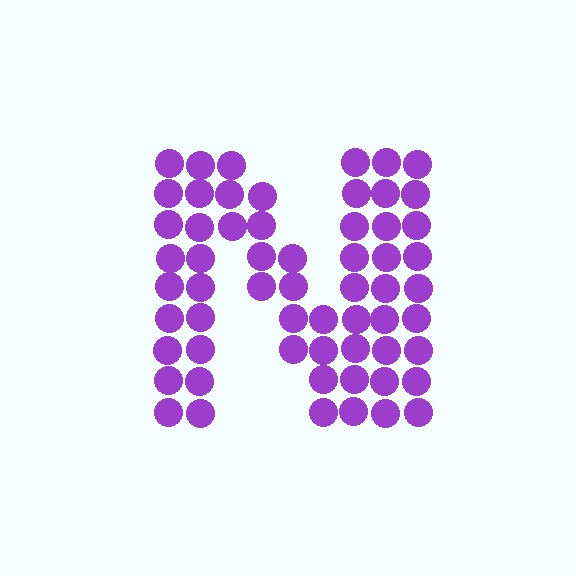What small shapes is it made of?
It is made of small circles.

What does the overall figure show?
The overall figure shows the letter N.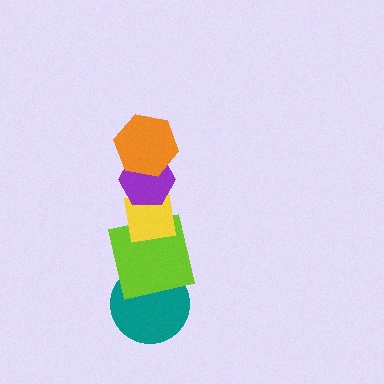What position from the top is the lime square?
The lime square is 4th from the top.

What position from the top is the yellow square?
The yellow square is 3rd from the top.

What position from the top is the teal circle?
The teal circle is 5th from the top.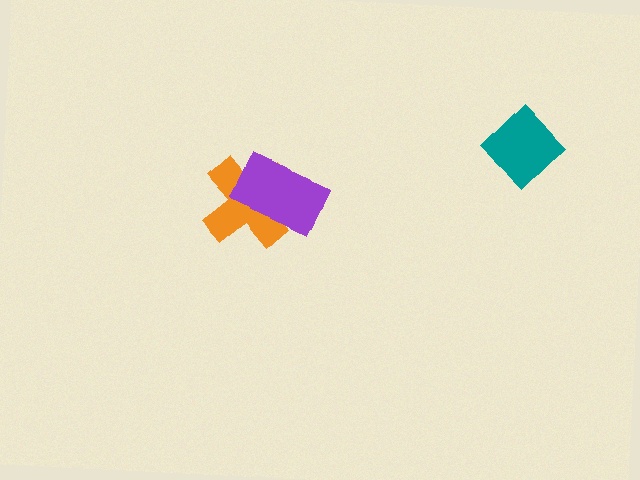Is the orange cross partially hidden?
Yes, it is partially covered by another shape.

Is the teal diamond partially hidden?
No, no other shape covers it.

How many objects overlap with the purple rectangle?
1 object overlaps with the purple rectangle.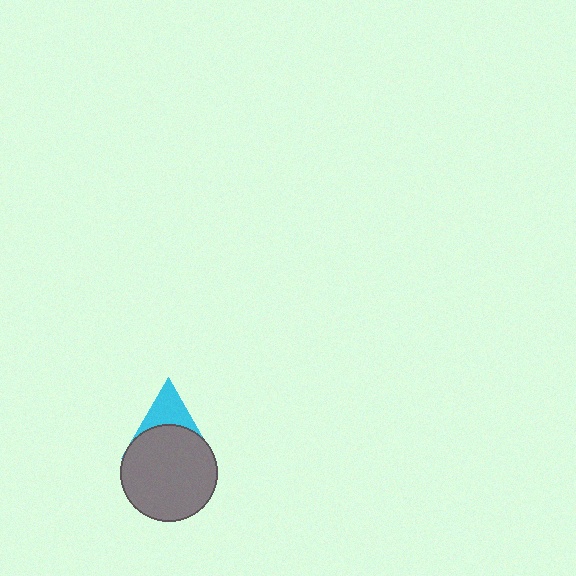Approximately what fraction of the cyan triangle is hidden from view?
Roughly 61% of the cyan triangle is hidden behind the gray circle.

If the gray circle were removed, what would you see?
You would see the complete cyan triangle.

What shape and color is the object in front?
The object in front is a gray circle.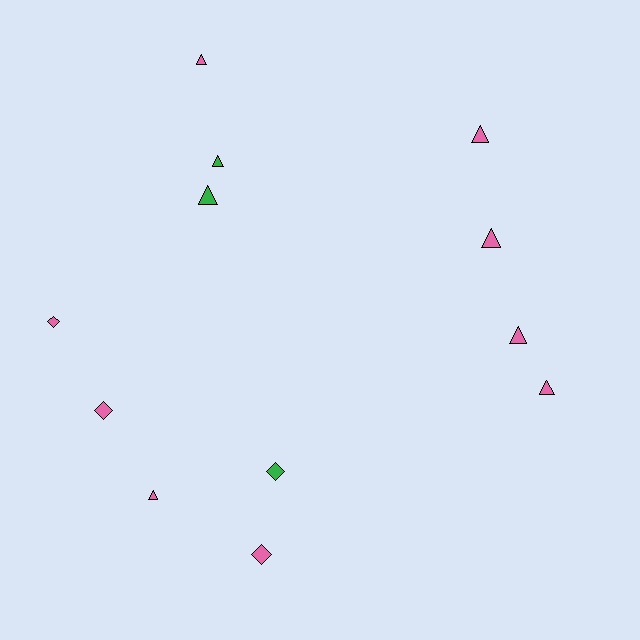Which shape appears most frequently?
Triangle, with 8 objects.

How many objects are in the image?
There are 12 objects.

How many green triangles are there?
There are 2 green triangles.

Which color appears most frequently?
Pink, with 9 objects.